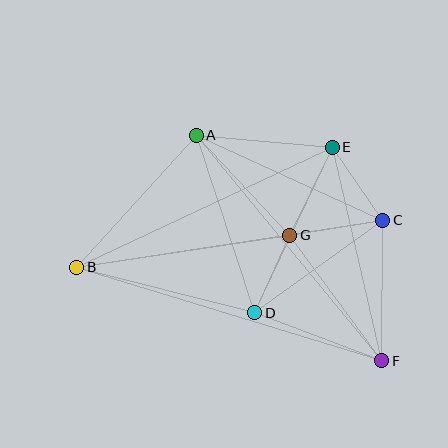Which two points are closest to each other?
Points D and G are closest to each other.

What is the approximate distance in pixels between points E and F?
The distance between E and F is approximately 219 pixels.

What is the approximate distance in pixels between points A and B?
The distance between A and B is approximately 178 pixels.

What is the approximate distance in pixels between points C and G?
The distance between C and G is approximately 94 pixels.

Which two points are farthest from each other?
Points B and F are farthest from each other.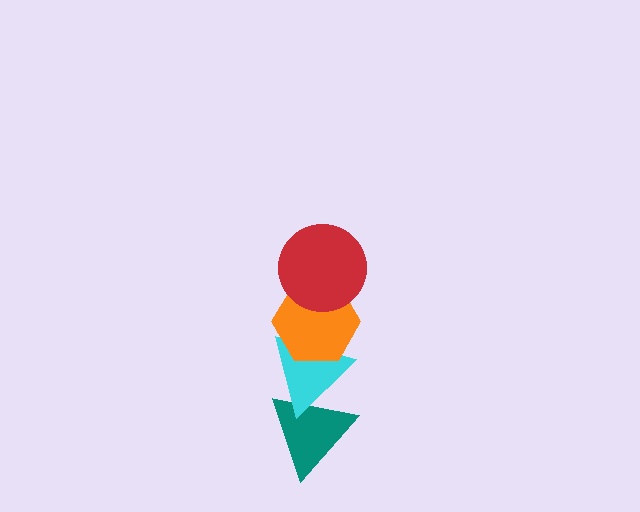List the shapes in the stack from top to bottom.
From top to bottom: the red circle, the orange hexagon, the cyan triangle, the teal triangle.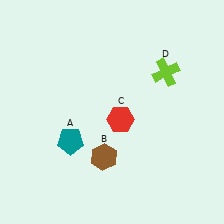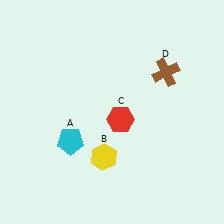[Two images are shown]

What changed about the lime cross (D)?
In Image 1, D is lime. In Image 2, it changed to brown.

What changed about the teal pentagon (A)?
In Image 1, A is teal. In Image 2, it changed to cyan.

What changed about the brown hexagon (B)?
In Image 1, B is brown. In Image 2, it changed to yellow.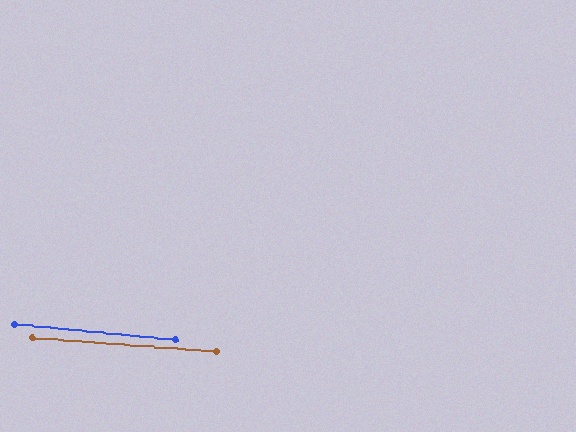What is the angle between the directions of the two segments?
Approximately 2 degrees.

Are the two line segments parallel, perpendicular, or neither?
Parallel — their directions differ by only 1.5°.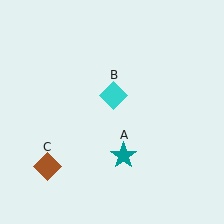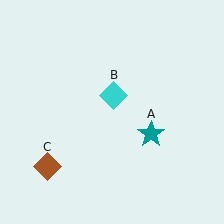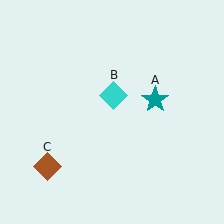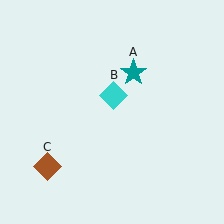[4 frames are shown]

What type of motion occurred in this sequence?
The teal star (object A) rotated counterclockwise around the center of the scene.